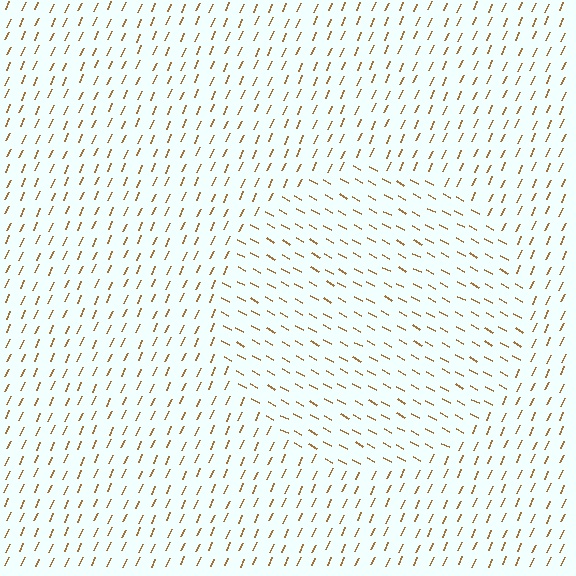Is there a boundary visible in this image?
Yes, there is a texture boundary formed by a change in line orientation.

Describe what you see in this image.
The image is filled with small brown line segments. A circle region in the image has lines oriented differently from the surrounding lines, creating a visible texture boundary.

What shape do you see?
I see a circle.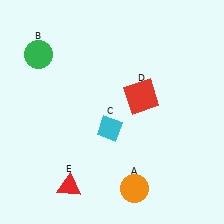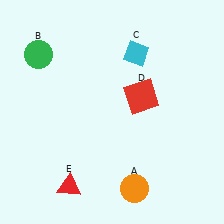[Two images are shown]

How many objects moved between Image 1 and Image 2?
1 object moved between the two images.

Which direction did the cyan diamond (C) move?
The cyan diamond (C) moved up.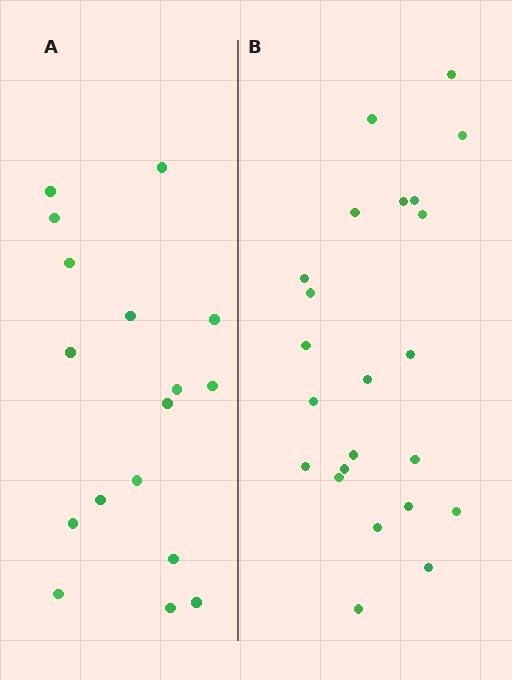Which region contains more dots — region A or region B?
Region B (the right region) has more dots.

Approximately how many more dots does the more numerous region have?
Region B has about 6 more dots than region A.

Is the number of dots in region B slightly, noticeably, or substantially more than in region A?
Region B has noticeably more, but not dramatically so. The ratio is roughly 1.4 to 1.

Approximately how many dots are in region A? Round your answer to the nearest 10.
About 20 dots. (The exact count is 17, which rounds to 20.)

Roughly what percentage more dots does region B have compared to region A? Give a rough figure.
About 35% more.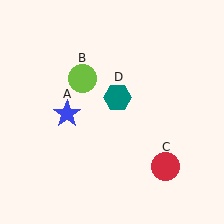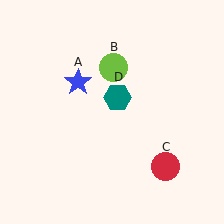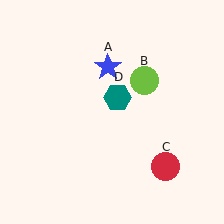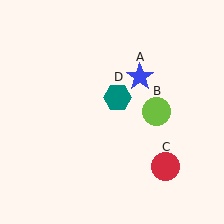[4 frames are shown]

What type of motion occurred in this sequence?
The blue star (object A), lime circle (object B) rotated clockwise around the center of the scene.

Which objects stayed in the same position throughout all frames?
Red circle (object C) and teal hexagon (object D) remained stationary.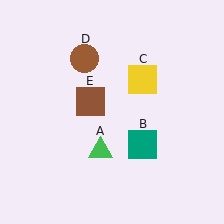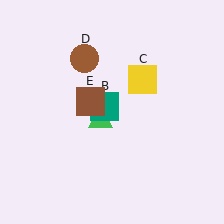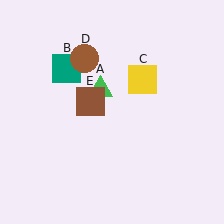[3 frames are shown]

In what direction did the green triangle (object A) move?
The green triangle (object A) moved up.